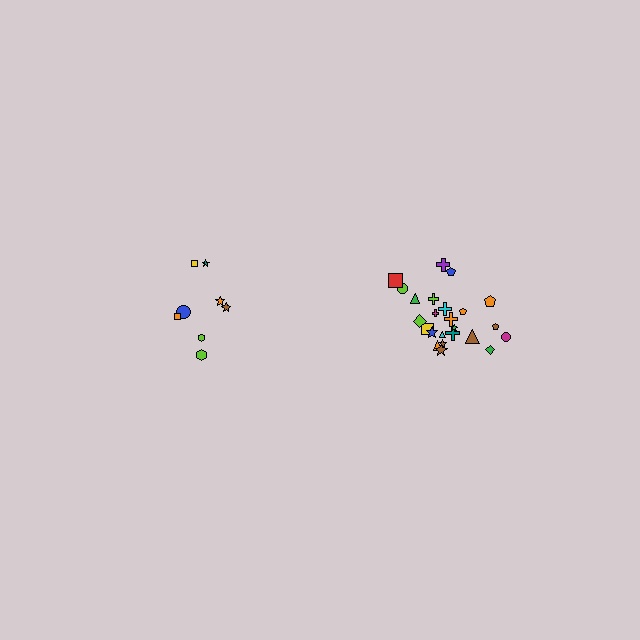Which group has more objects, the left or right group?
The right group.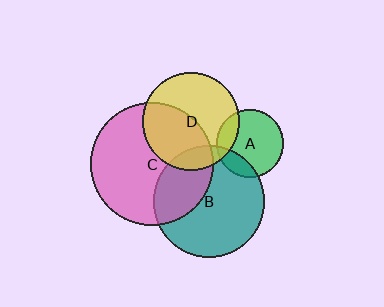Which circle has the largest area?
Circle C (pink).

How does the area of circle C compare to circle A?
Approximately 3.3 times.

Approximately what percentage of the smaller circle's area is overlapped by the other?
Approximately 15%.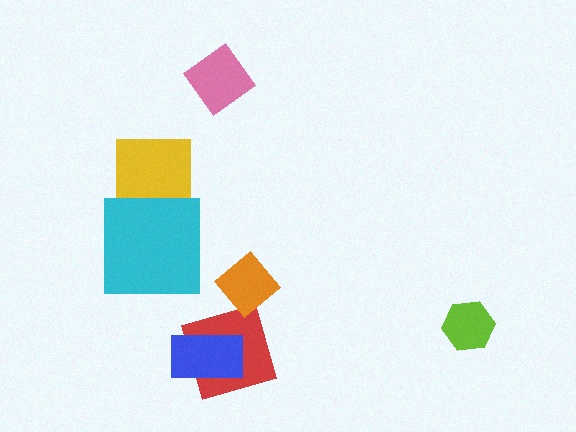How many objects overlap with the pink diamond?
0 objects overlap with the pink diamond.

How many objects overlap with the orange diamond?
0 objects overlap with the orange diamond.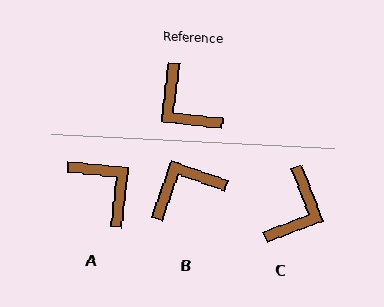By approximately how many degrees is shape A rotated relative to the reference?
Approximately 179 degrees clockwise.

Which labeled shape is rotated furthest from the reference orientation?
A, about 179 degrees away.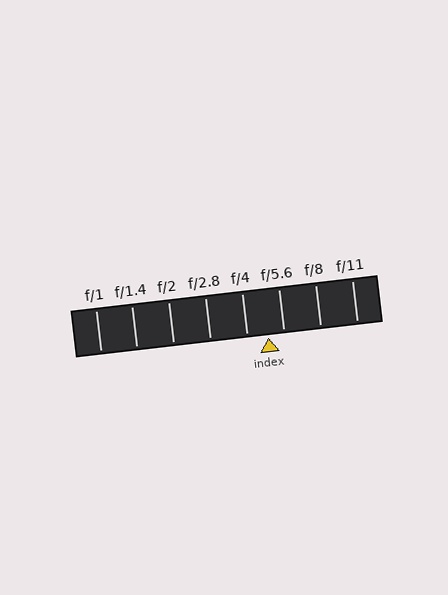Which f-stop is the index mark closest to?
The index mark is closest to f/5.6.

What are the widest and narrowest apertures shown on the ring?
The widest aperture shown is f/1 and the narrowest is f/11.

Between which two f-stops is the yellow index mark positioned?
The index mark is between f/4 and f/5.6.